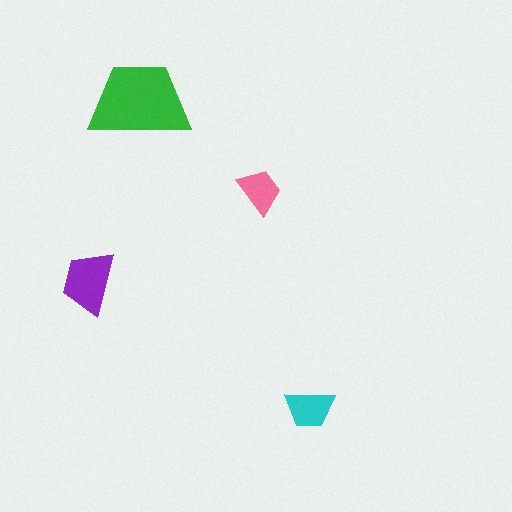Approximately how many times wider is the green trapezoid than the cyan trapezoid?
About 2 times wider.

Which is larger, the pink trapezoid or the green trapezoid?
The green one.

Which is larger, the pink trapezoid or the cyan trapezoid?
The cyan one.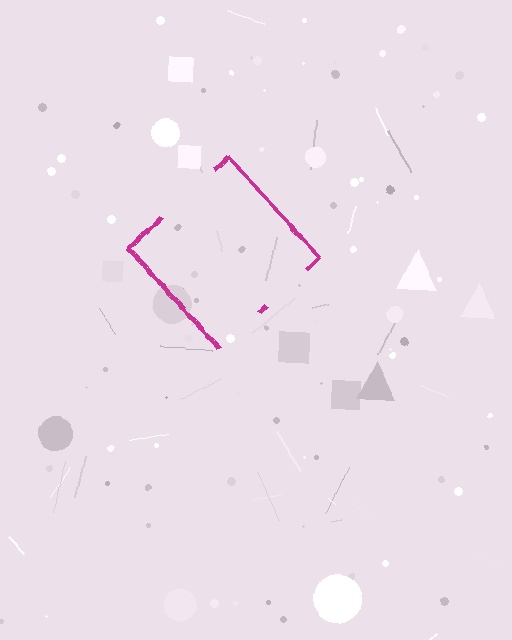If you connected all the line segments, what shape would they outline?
They would outline a diamond.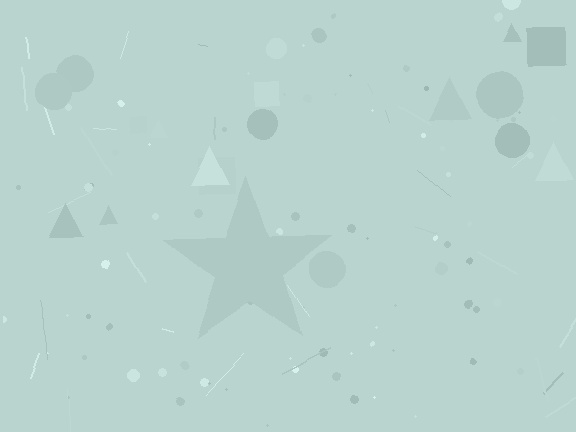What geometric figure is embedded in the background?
A star is embedded in the background.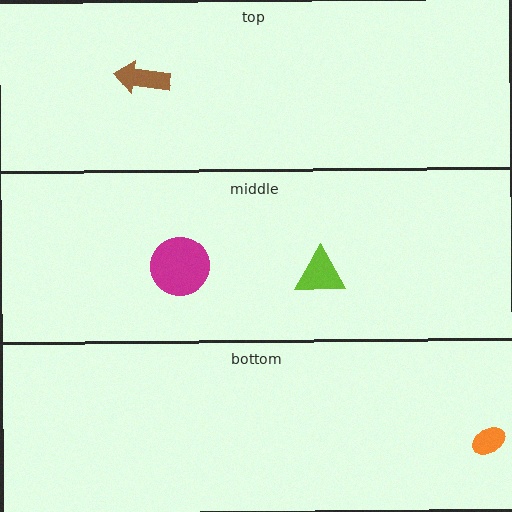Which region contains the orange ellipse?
The bottom region.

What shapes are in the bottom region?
The orange ellipse.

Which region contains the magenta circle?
The middle region.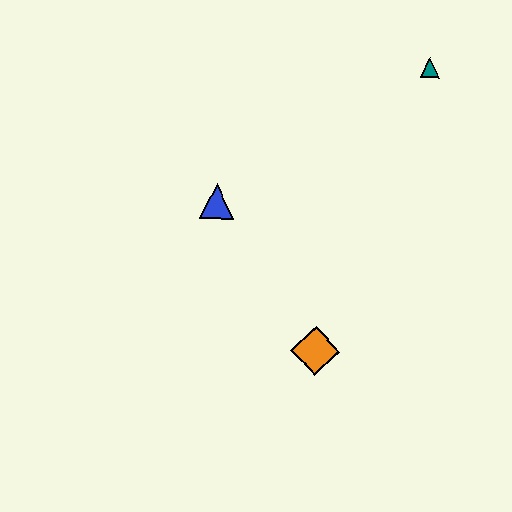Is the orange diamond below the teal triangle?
Yes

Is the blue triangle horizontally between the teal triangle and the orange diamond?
No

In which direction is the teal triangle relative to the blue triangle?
The teal triangle is to the right of the blue triangle.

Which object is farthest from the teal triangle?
The orange diamond is farthest from the teal triangle.